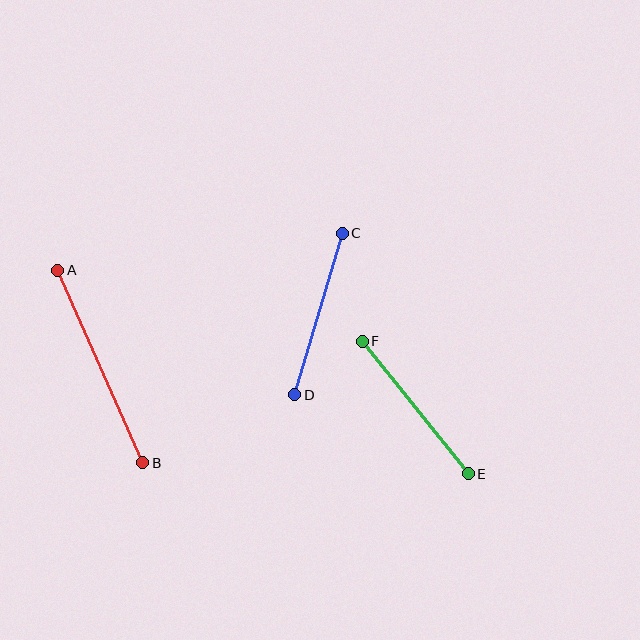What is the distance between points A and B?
The distance is approximately 210 pixels.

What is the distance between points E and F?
The distance is approximately 169 pixels.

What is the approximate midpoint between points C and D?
The midpoint is at approximately (318, 314) pixels.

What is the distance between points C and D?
The distance is approximately 168 pixels.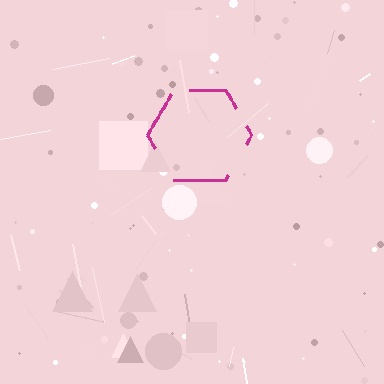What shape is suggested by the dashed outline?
The dashed outline suggests a hexagon.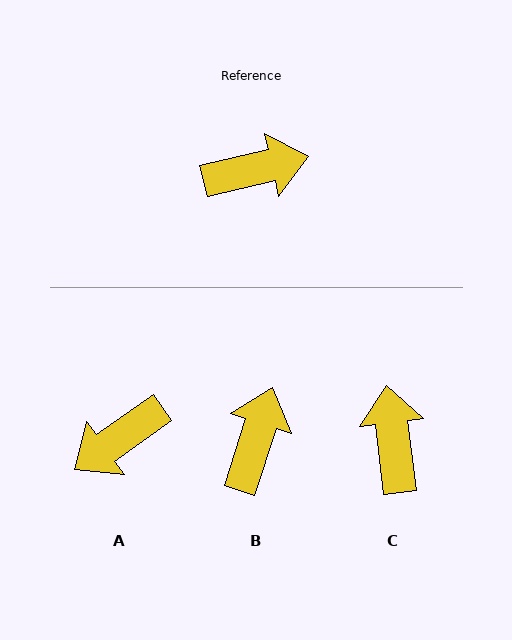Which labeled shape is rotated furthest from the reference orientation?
A, about 158 degrees away.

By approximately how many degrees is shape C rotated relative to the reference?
Approximately 84 degrees counter-clockwise.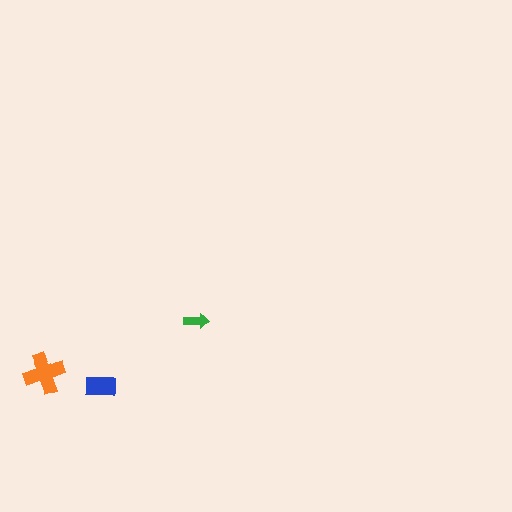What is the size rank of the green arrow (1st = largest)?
3rd.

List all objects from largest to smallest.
The orange cross, the blue rectangle, the green arrow.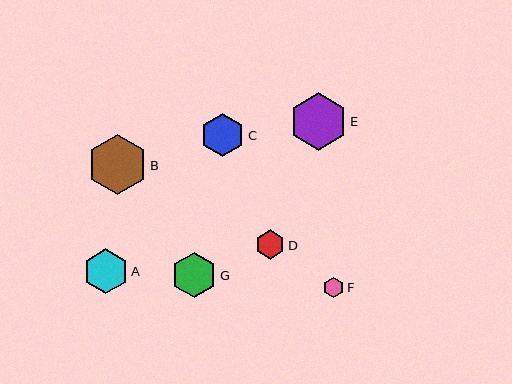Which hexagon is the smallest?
Hexagon F is the smallest with a size of approximately 20 pixels.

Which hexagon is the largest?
Hexagon B is the largest with a size of approximately 60 pixels.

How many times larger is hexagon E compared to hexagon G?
Hexagon E is approximately 1.3 times the size of hexagon G.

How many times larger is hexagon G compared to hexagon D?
Hexagon G is approximately 1.5 times the size of hexagon D.